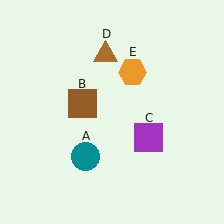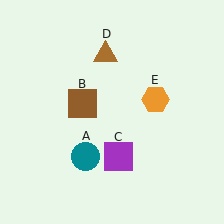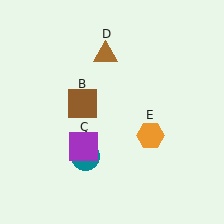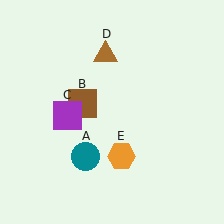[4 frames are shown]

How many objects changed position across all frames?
2 objects changed position: purple square (object C), orange hexagon (object E).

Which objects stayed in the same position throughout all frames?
Teal circle (object A) and brown square (object B) and brown triangle (object D) remained stationary.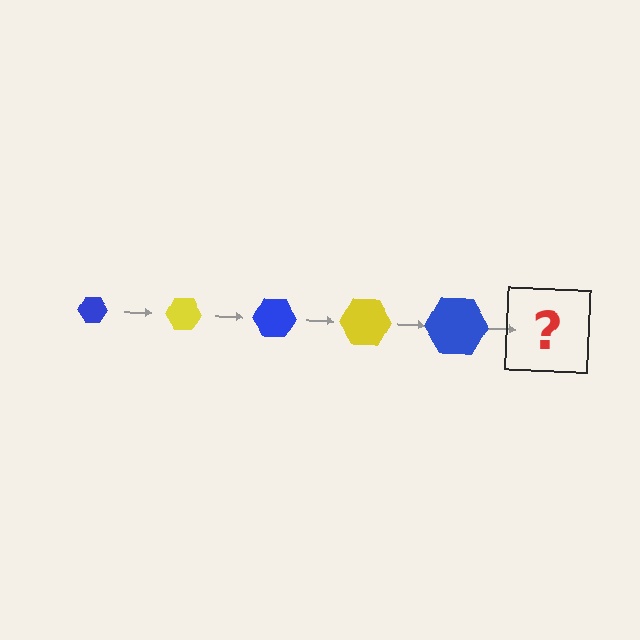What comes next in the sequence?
The next element should be a yellow hexagon, larger than the previous one.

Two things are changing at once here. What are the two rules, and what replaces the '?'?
The two rules are that the hexagon grows larger each step and the color cycles through blue and yellow. The '?' should be a yellow hexagon, larger than the previous one.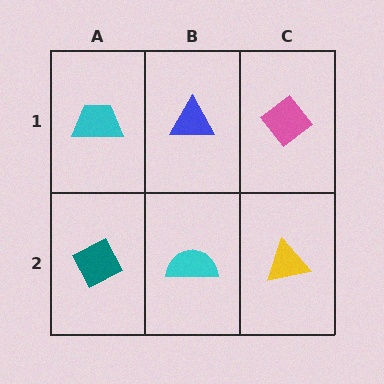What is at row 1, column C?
A pink diamond.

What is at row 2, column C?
A yellow triangle.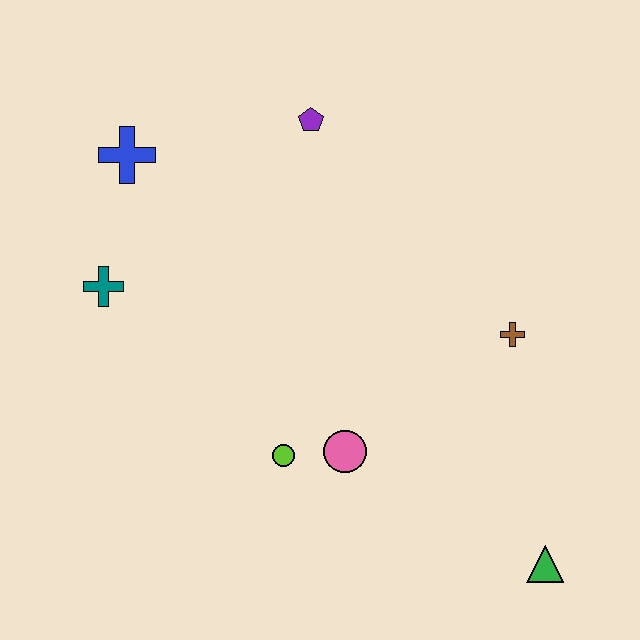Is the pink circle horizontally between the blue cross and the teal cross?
No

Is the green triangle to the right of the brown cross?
Yes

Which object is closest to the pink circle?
The lime circle is closest to the pink circle.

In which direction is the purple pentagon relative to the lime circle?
The purple pentagon is above the lime circle.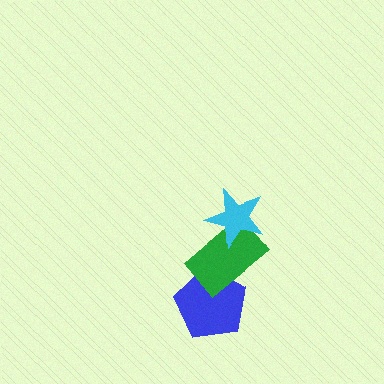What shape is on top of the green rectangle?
The cyan star is on top of the green rectangle.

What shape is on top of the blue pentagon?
The green rectangle is on top of the blue pentagon.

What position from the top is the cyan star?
The cyan star is 1st from the top.